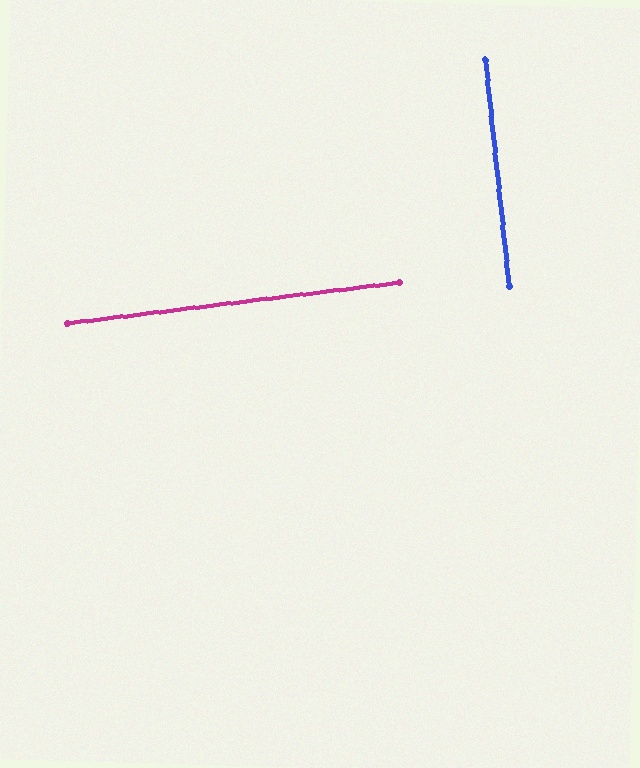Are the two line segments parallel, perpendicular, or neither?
Perpendicular — they meet at approximately 89°.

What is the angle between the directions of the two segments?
Approximately 89 degrees.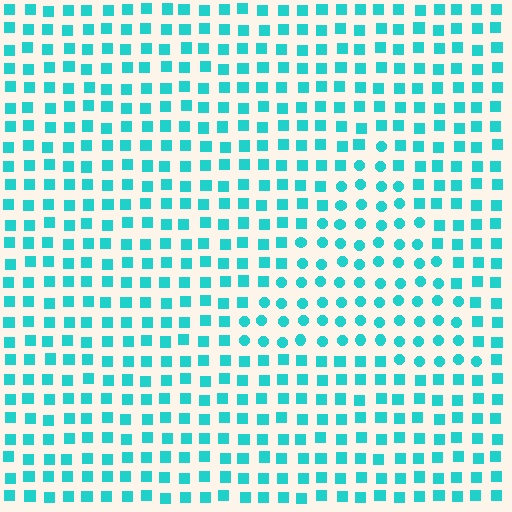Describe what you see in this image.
The image is filled with small cyan elements arranged in a uniform grid. A triangle-shaped region contains circles, while the surrounding area contains squares. The boundary is defined purely by the change in element shape.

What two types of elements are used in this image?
The image uses circles inside the triangle region and squares outside it.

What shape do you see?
I see a triangle.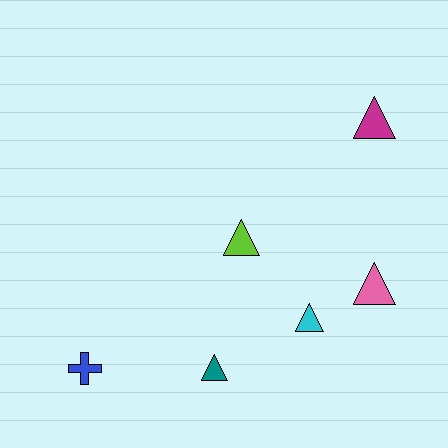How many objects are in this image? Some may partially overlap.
There are 6 objects.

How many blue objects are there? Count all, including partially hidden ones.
There is 1 blue object.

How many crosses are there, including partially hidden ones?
There is 1 cross.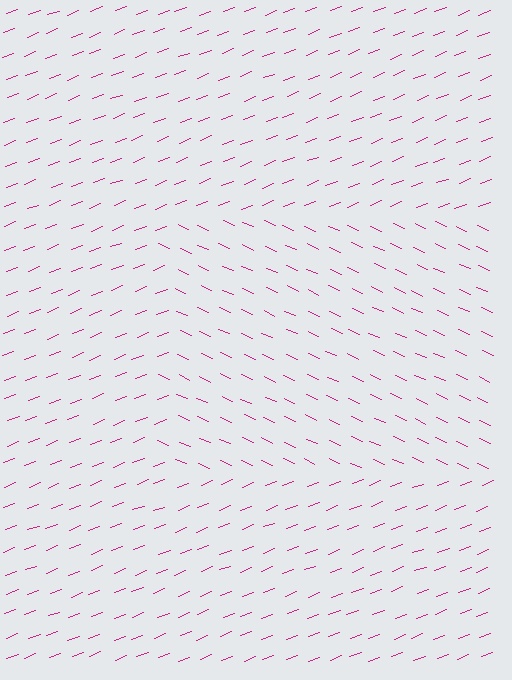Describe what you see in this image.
The image is filled with small magenta line segments. A rectangle region in the image has lines oriented differently from the surrounding lines, creating a visible texture boundary.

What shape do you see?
I see a rectangle.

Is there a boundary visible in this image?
Yes, there is a texture boundary formed by a change in line orientation.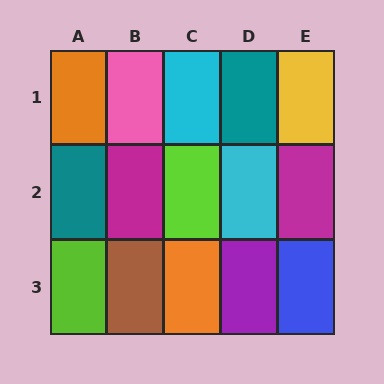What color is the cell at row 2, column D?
Cyan.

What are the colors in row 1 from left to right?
Orange, pink, cyan, teal, yellow.